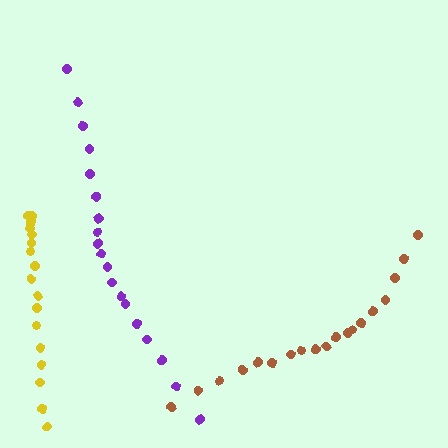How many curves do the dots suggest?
There are 3 distinct paths.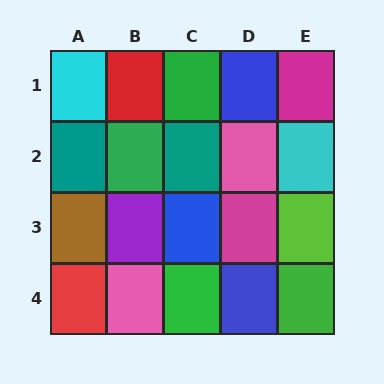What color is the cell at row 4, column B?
Pink.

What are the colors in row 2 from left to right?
Teal, green, teal, pink, cyan.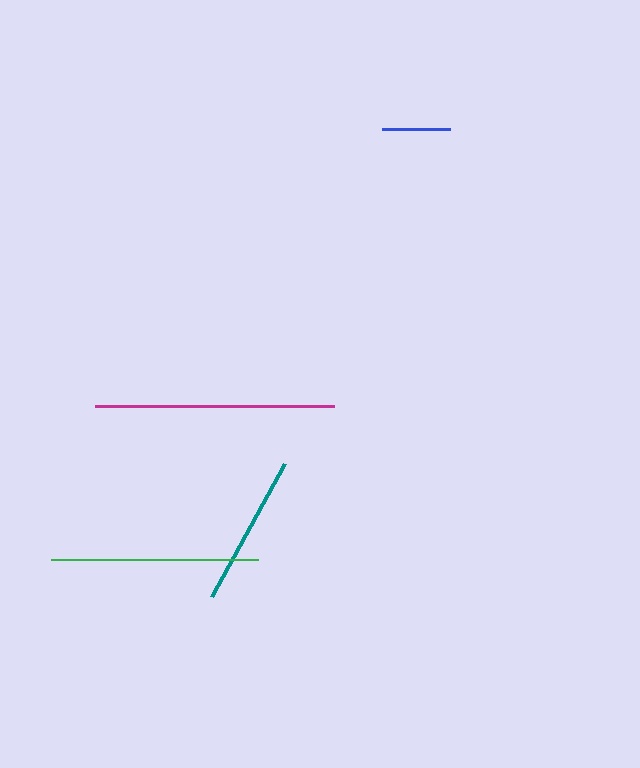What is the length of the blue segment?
The blue segment is approximately 68 pixels long.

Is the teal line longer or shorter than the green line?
The green line is longer than the teal line.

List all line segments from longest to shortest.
From longest to shortest: magenta, green, teal, blue.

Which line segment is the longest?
The magenta line is the longest at approximately 239 pixels.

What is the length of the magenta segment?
The magenta segment is approximately 239 pixels long.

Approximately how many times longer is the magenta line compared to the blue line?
The magenta line is approximately 3.5 times the length of the blue line.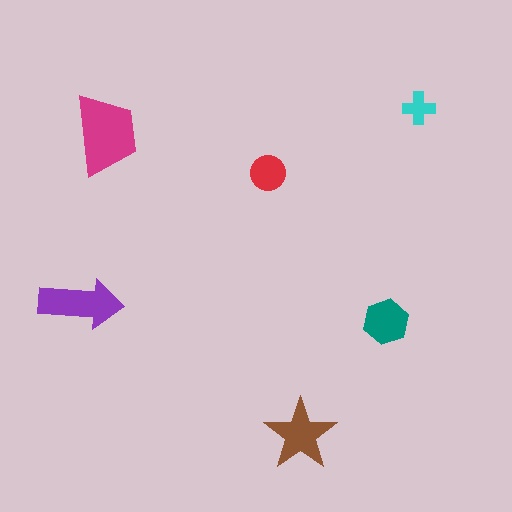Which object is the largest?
The magenta trapezoid.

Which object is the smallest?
The cyan cross.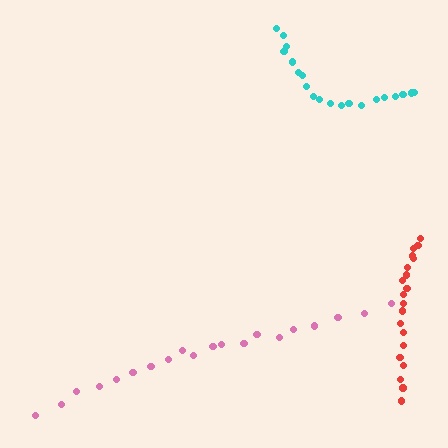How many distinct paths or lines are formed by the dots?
There are 3 distinct paths.